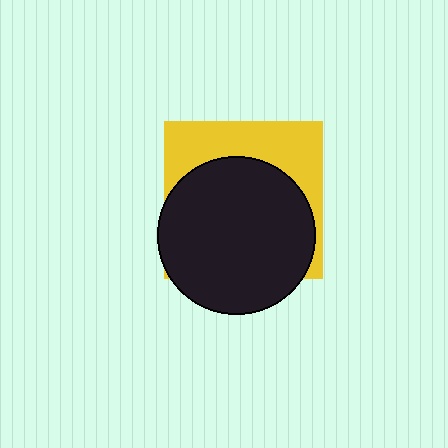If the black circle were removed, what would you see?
You would see the complete yellow square.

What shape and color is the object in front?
The object in front is a black circle.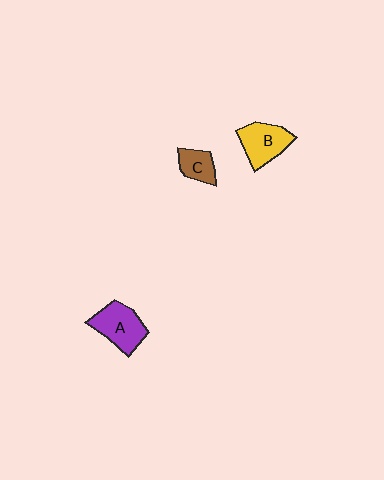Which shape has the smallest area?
Shape C (brown).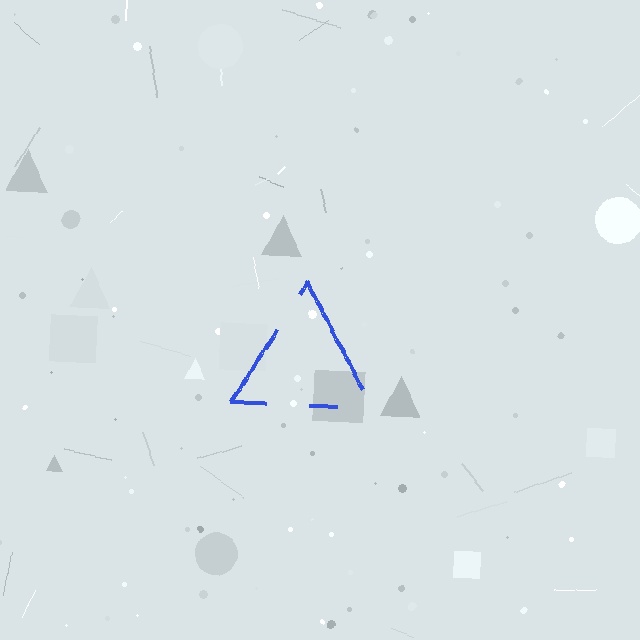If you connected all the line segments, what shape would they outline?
They would outline a triangle.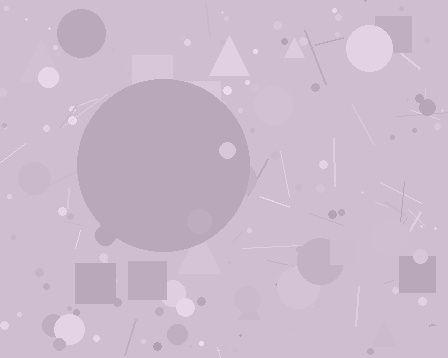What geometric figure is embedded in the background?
A circle is embedded in the background.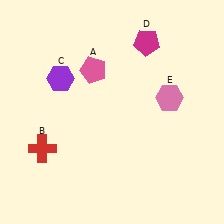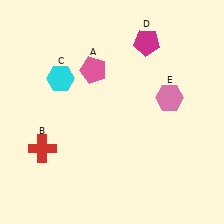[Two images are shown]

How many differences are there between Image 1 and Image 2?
There is 1 difference between the two images.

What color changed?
The hexagon (C) changed from purple in Image 1 to cyan in Image 2.